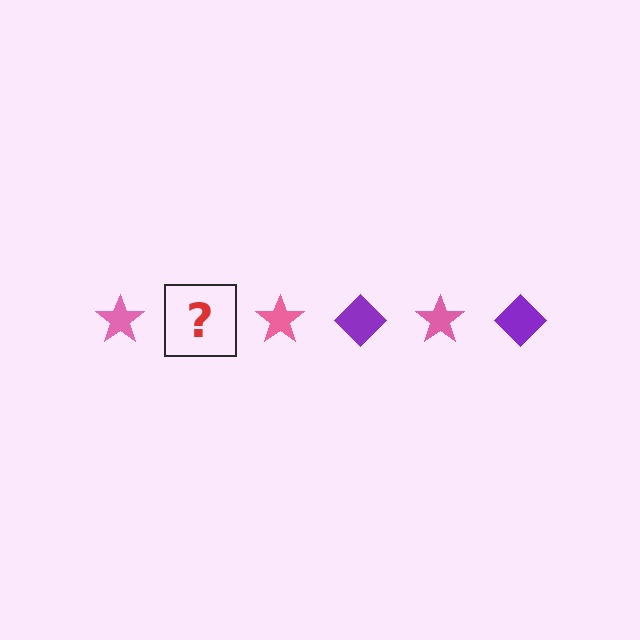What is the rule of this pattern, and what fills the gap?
The rule is that the pattern alternates between pink star and purple diamond. The gap should be filled with a purple diamond.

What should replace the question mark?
The question mark should be replaced with a purple diamond.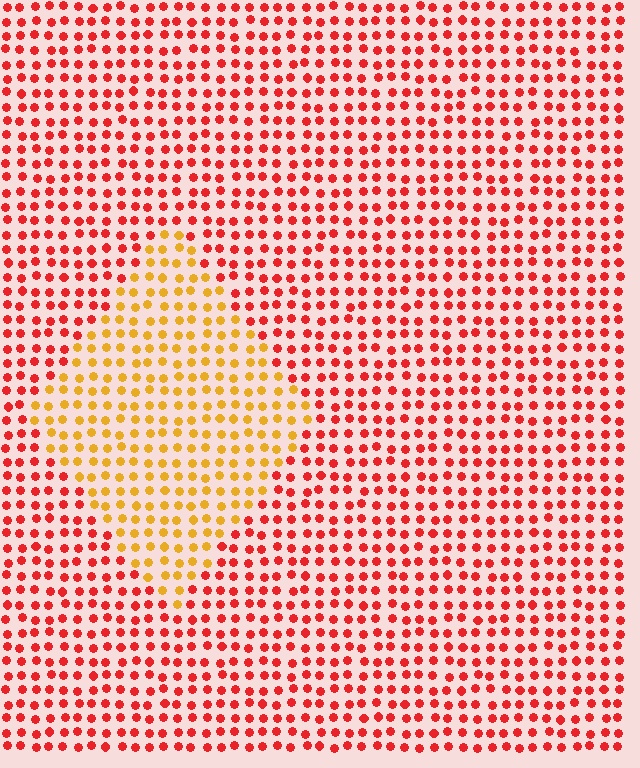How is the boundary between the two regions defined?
The boundary is defined purely by a slight shift in hue (about 43 degrees). Spacing, size, and orientation are identical on both sides.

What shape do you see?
I see a diamond.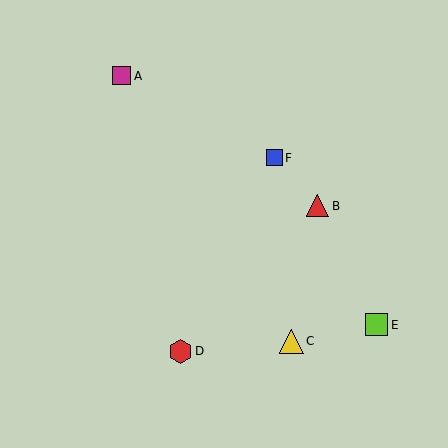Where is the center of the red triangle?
The center of the red triangle is at (318, 206).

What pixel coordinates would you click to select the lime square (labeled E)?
Click at (377, 325) to select the lime square E.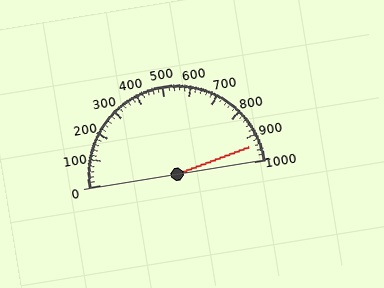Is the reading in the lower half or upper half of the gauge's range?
The reading is in the upper half of the range (0 to 1000).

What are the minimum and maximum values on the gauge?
The gauge ranges from 0 to 1000.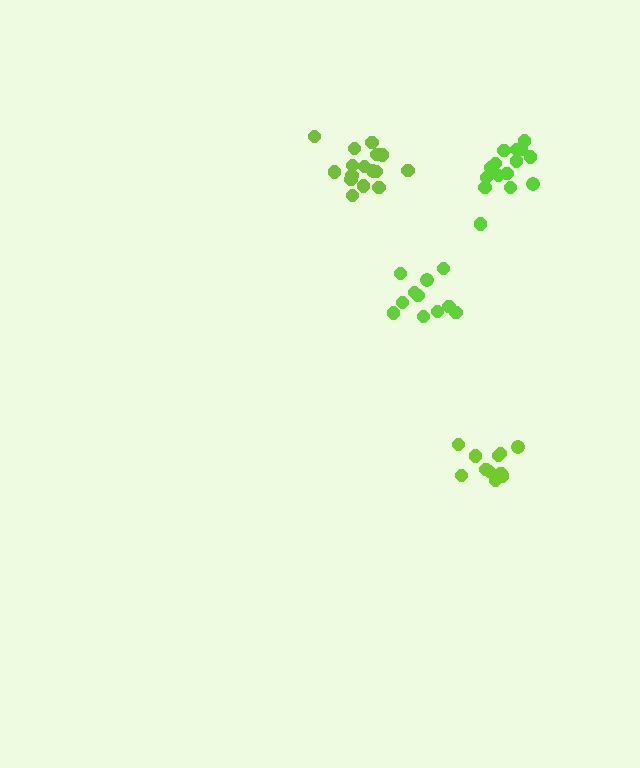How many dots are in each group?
Group 1: 16 dots, Group 2: 11 dots, Group 3: 15 dots, Group 4: 11 dots (53 total).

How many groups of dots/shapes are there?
There are 4 groups.